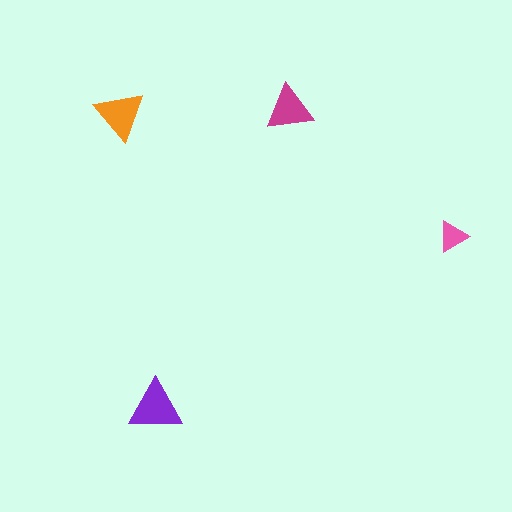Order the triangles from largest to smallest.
the purple one, the orange one, the magenta one, the pink one.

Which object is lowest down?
The purple triangle is bottommost.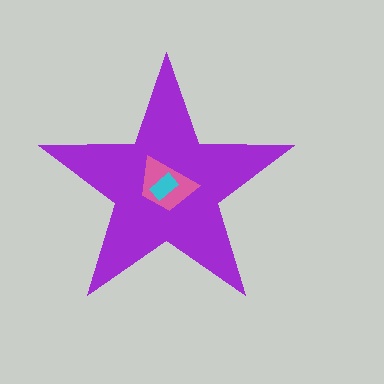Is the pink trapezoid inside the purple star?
Yes.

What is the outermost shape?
The purple star.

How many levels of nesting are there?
3.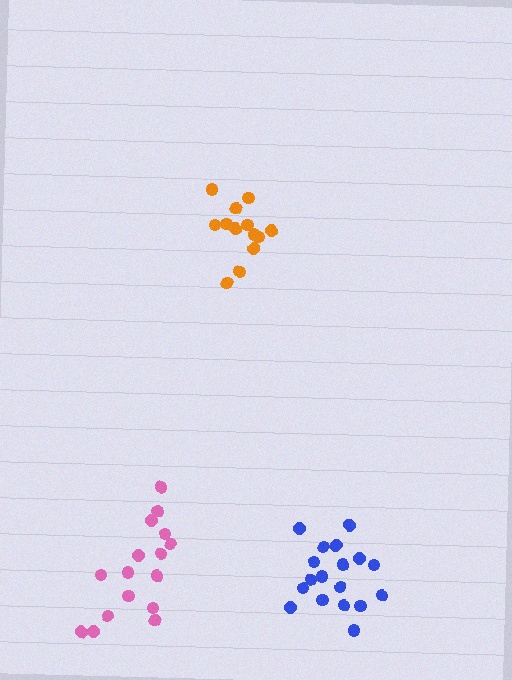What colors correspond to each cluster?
The clusters are colored: orange, blue, pink.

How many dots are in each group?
Group 1: 13 dots, Group 2: 18 dots, Group 3: 16 dots (47 total).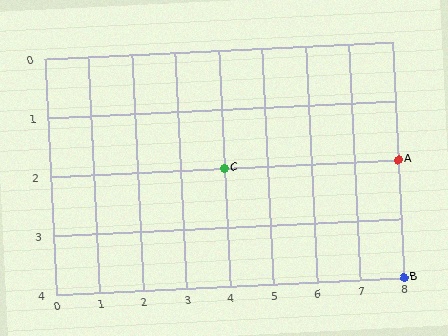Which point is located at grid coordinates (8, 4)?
Point B is at (8, 4).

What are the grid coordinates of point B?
Point B is at grid coordinates (8, 4).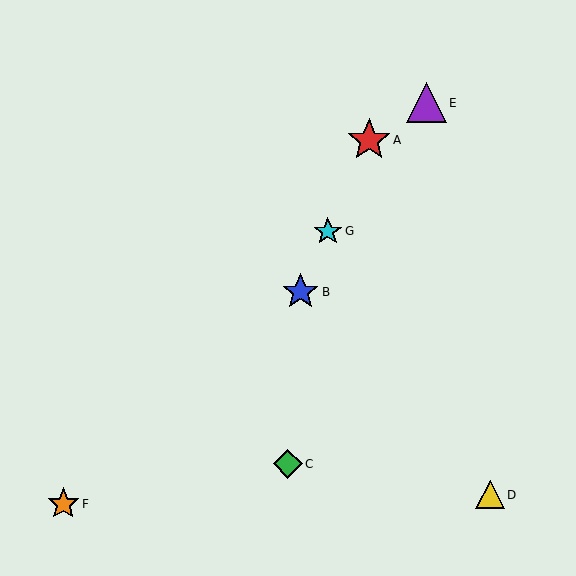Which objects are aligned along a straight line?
Objects A, B, G are aligned along a straight line.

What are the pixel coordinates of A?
Object A is at (369, 140).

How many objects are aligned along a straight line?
3 objects (A, B, G) are aligned along a straight line.